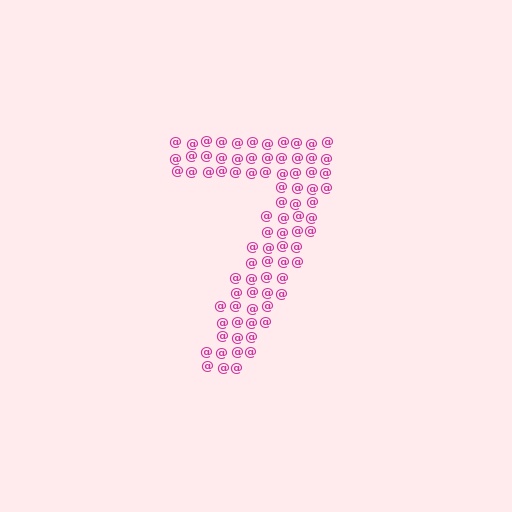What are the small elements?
The small elements are at signs.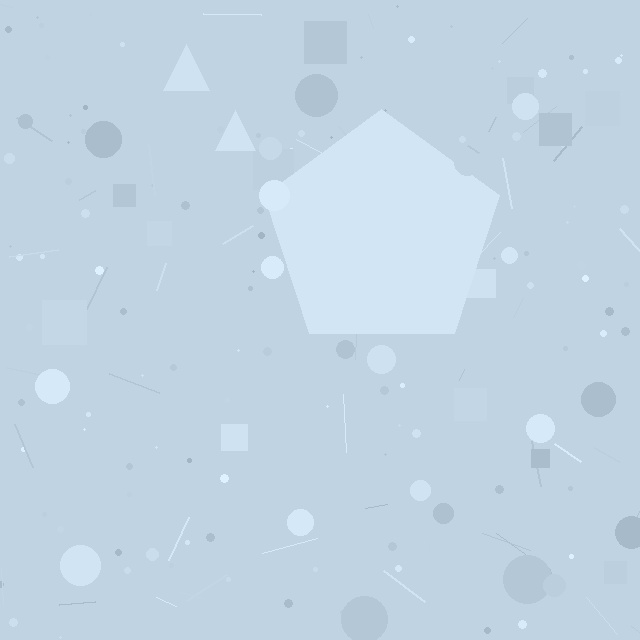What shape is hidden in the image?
A pentagon is hidden in the image.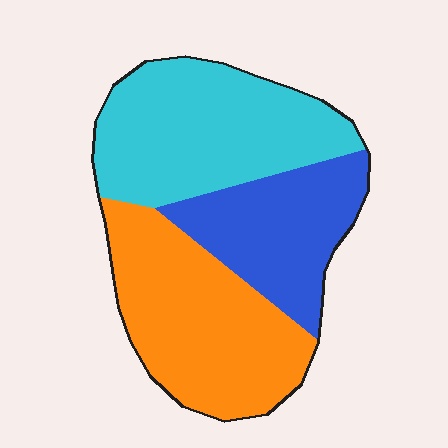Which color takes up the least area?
Blue, at roughly 25%.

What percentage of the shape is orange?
Orange takes up about three eighths (3/8) of the shape.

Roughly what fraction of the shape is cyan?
Cyan covers around 35% of the shape.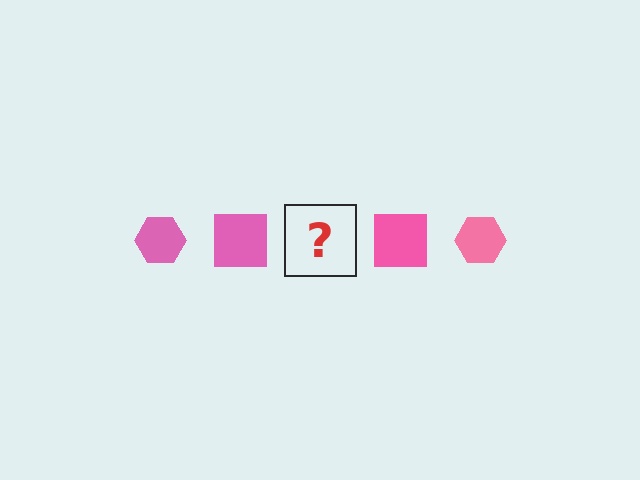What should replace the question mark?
The question mark should be replaced with a pink hexagon.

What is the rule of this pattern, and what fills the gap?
The rule is that the pattern cycles through hexagon, square shapes in pink. The gap should be filled with a pink hexagon.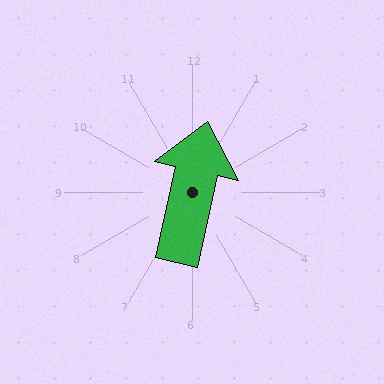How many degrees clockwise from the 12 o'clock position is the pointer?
Approximately 13 degrees.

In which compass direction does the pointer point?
North.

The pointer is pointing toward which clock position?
Roughly 12 o'clock.